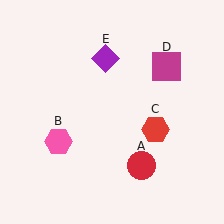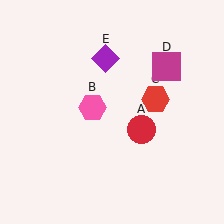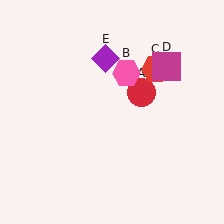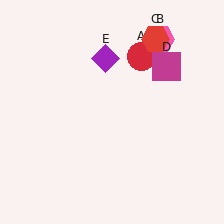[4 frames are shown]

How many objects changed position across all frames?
3 objects changed position: red circle (object A), pink hexagon (object B), red hexagon (object C).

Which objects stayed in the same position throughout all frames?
Magenta square (object D) and purple diamond (object E) remained stationary.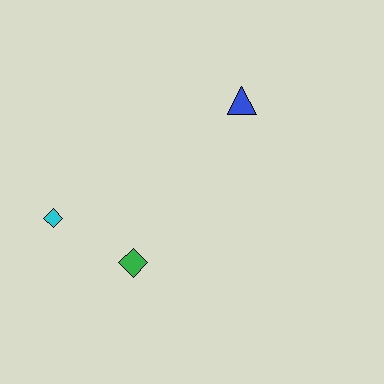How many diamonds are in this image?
There are 2 diamonds.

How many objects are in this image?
There are 3 objects.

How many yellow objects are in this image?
There are no yellow objects.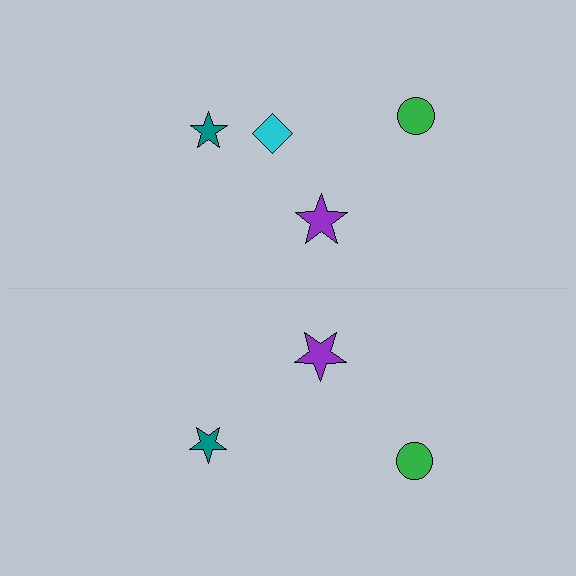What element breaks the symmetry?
A cyan diamond is missing from the bottom side.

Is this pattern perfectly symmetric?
No, the pattern is not perfectly symmetric. A cyan diamond is missing from the bottom side.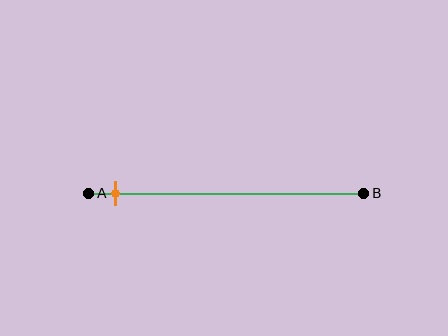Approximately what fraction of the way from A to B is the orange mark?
The orange mark is approximately 10% of the way from A to B.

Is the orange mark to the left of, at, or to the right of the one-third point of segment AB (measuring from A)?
The orange mark is to the left of the one-third point of segment AB.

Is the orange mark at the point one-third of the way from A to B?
No, the mark is at about 10% from A, not at the 33% one-third point.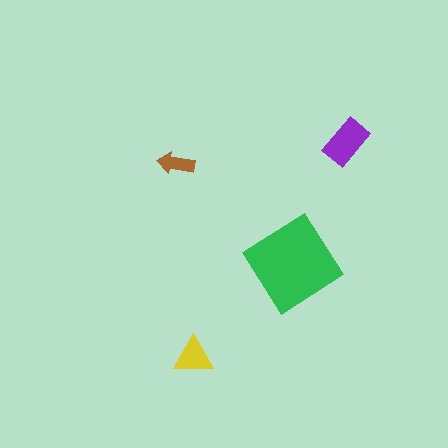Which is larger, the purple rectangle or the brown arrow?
The purple rectangle.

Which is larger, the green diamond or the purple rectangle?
The green diamond.